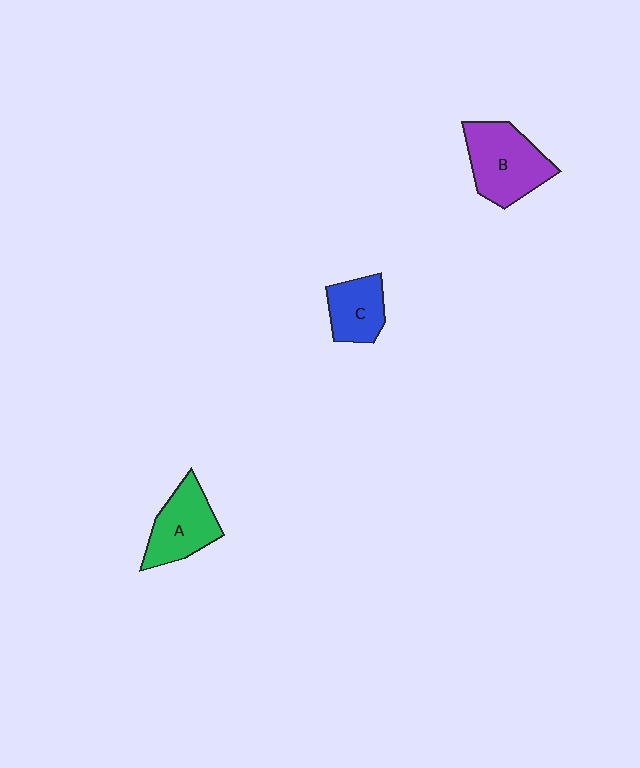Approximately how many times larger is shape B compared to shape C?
Approximately 1.6 times.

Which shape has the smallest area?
Shape C (blue).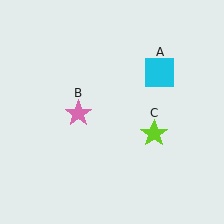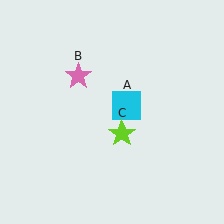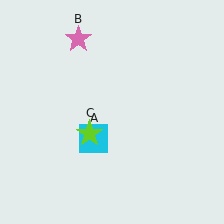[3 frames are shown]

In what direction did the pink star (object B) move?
The pink star (object B) moved up.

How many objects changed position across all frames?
3 objects changed position: cyan square (object A), pink star (object B), lime star (object C).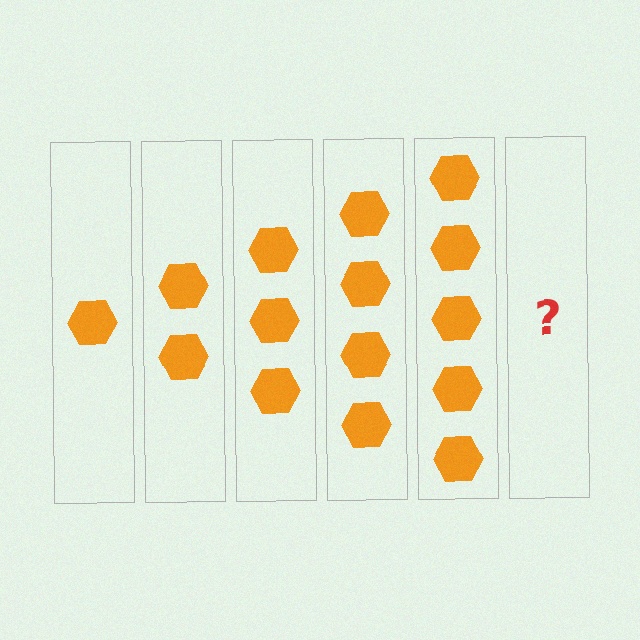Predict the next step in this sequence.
The next step is 6 hexagons.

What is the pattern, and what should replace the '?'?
The pattern is that each step adds one more hexagon. The '?' should be 6 hexagons.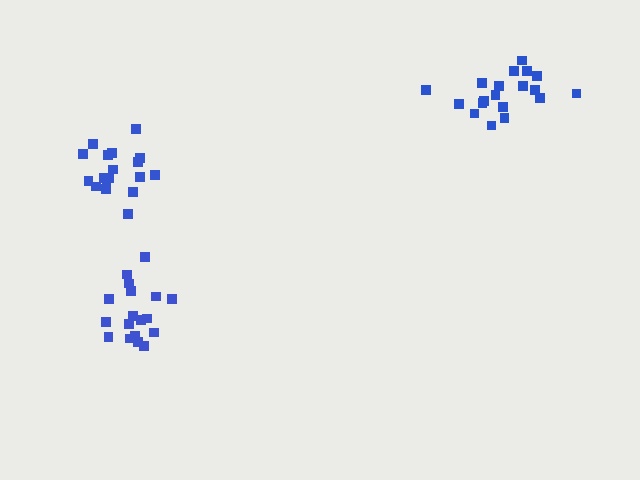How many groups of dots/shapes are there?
There are 3 groups.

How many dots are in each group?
Group 1: 18 dots, Group 2: 18 dots, Group 3: 19 dots (55 total).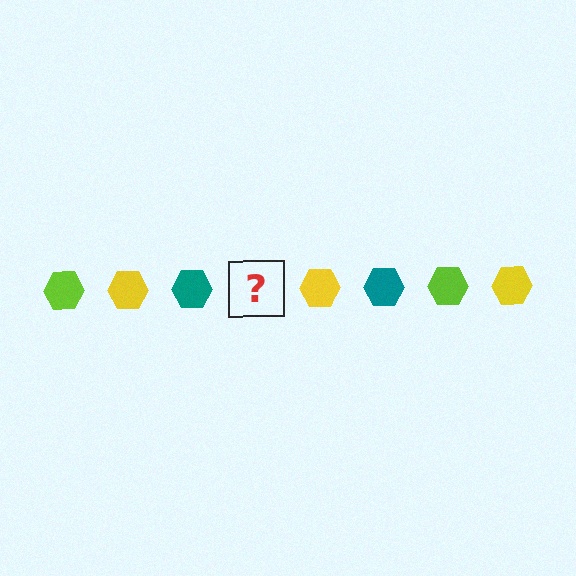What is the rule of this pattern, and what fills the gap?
The rule is that the pattern cycles through lime, yellow, teal hexagons. The gap should be filled with a lime hexagon.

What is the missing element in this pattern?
The missing element is a lime hexagon.